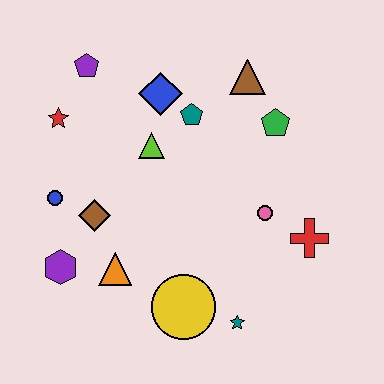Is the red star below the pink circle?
No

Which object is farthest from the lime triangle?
The teal star is farthest from the lime triangle.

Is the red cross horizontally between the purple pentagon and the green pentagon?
No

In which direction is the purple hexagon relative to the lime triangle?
The purple hexagon is below the lime triangle.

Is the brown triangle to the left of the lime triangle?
No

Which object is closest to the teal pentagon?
The blue diamond is closest to the teal pentagon.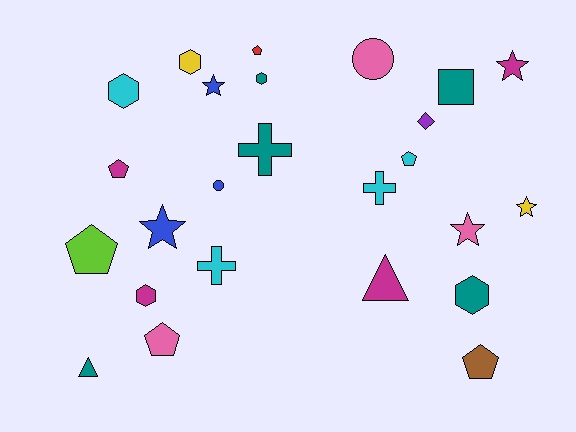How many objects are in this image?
There are 25 objects.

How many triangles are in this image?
There are 2 triangles.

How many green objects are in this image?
There are no green objects.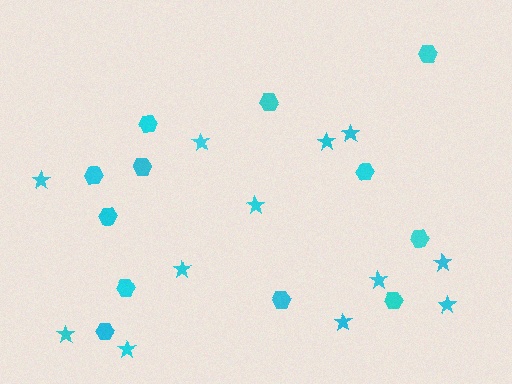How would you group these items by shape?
There are 2 groups: one group of hexagons (12) and one group of stars (12).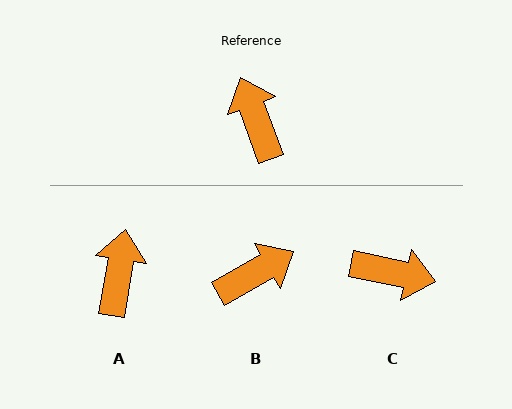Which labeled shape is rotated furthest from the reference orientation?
C, about 122 degrees away.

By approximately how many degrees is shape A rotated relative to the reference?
Approximately 30 degrees clockwise.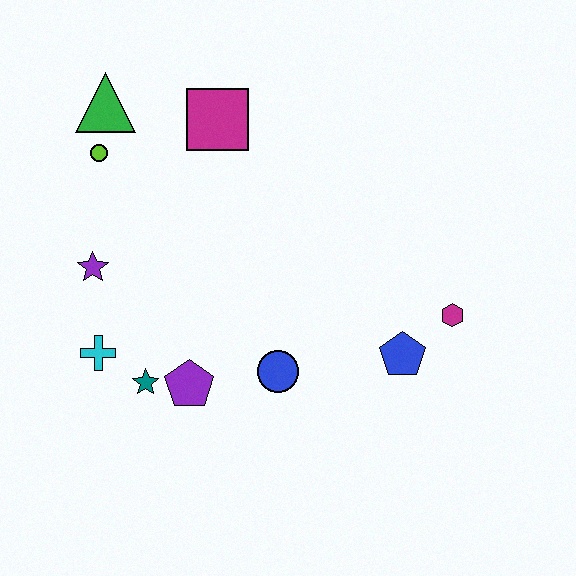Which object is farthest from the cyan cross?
The magenta hexagon is farthest from the cyan cross.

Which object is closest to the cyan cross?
The teal star is closest to the cyan cross.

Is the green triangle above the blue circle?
Yes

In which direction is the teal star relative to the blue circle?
The teal star is to the left of the blue circle.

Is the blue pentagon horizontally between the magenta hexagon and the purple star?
Yes